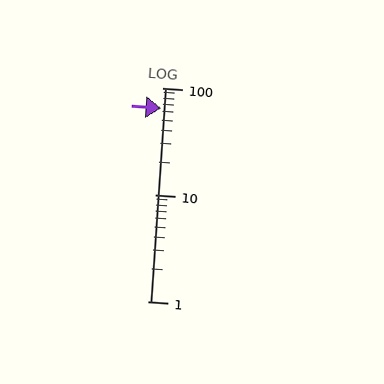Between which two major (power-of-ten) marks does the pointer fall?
The pointer is between 10 and 100.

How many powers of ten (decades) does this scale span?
The scale spans 2 decades, from 1 to 100.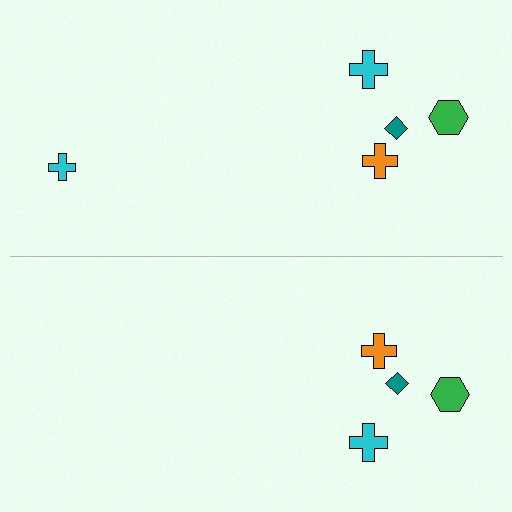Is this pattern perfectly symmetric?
No, the pattern is not perfectly symmetric. A cyan cross is missing from the bottom side.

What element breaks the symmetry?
A cyan cross is missing from the bottom side.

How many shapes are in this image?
There are 9 shapes in this image.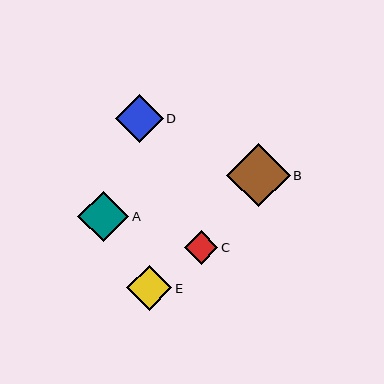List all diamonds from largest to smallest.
From largest to smallest: B, A, D, E, C.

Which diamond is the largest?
Diamond B is the largest with a size of approximately 64 pixels.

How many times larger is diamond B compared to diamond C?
Diamond B is approximately 1.9 times the size of diamond C.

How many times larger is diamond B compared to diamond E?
Diamond B is approximately 1.4 times the size of diamond E.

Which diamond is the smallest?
Diamond C is the smallest with a size of approximately 34 pixels.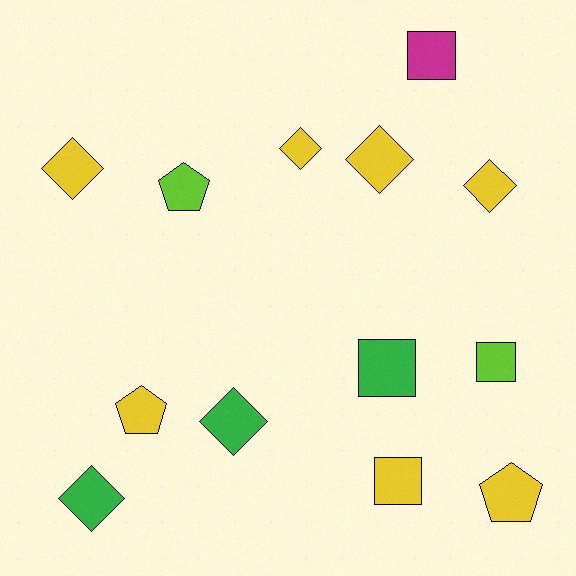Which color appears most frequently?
Yellow, with 7 objects.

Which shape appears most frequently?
Diamond, with 6 objects.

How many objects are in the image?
There are 13 objects.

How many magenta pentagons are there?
There are no magenta pentagons.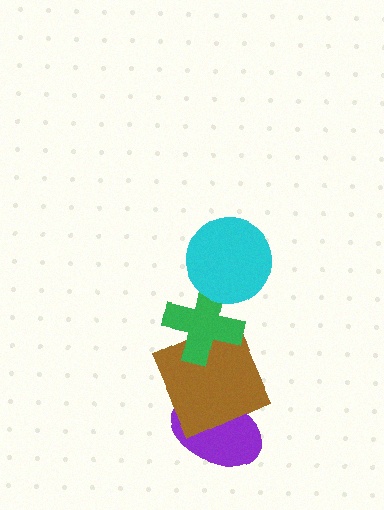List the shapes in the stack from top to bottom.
From top to bottom: the cyan circle, the green cross, the brown square, the purple ellipse.